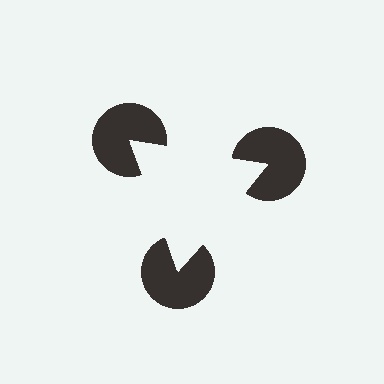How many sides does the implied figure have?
3 sides.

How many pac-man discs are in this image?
There are 3 — one at each vertex of the illusory triangle.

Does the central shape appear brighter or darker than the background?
It typically appears slightly brighter than the background, even though no actual brightness change is drawn.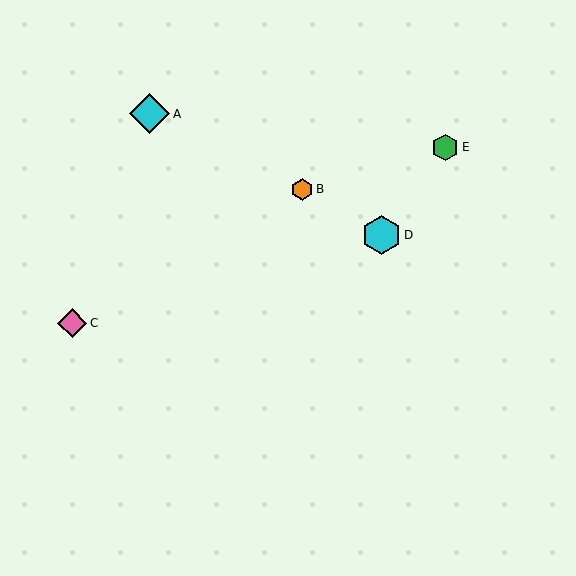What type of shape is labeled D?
Shape D is a cyan hexagon.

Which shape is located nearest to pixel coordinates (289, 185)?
The orange hexagon (labeled B) at (302, 189) is nearest to that location.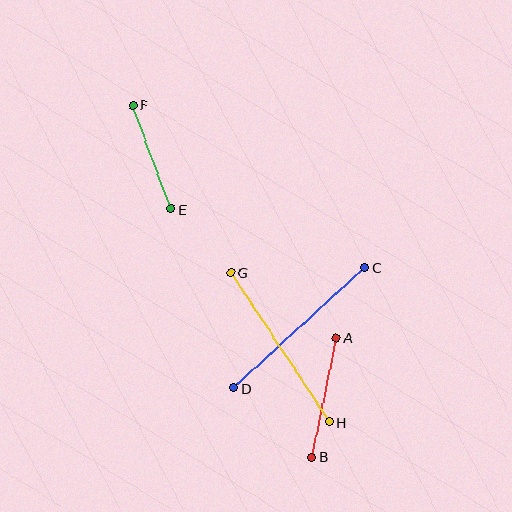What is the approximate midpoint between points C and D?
The midpoint is at approximately (299, 328) pixels.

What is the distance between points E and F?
The distance is approximately 110 pixels.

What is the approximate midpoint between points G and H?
The midpoint is at approximately (280, 347) pixels.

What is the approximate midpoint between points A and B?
The midpoint is at approximately (324, 397) pixels.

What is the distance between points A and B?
The distance is approximately 122 pixels.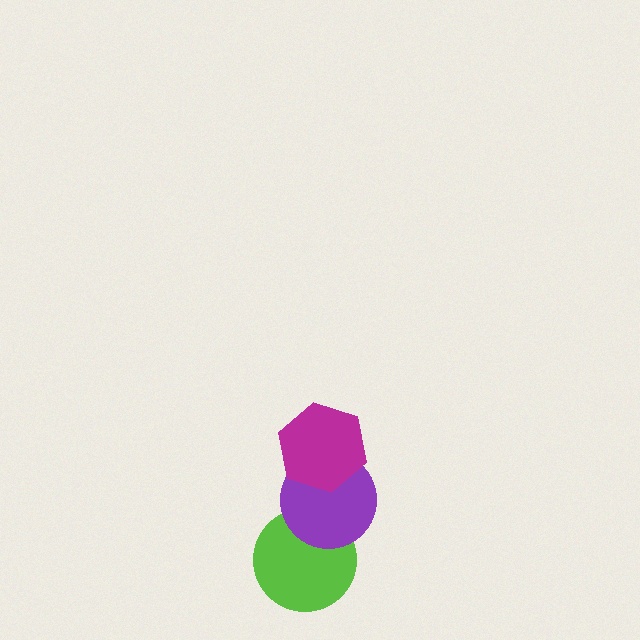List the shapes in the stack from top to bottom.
From top to bottom: the magenta hexagon, the purple circle, the lime circle.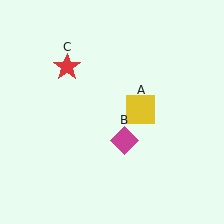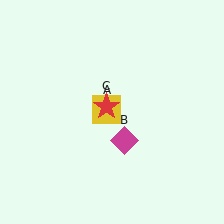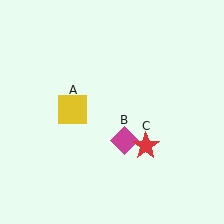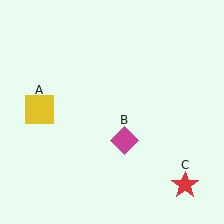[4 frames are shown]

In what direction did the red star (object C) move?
The red star (object C) moved down and to the right.